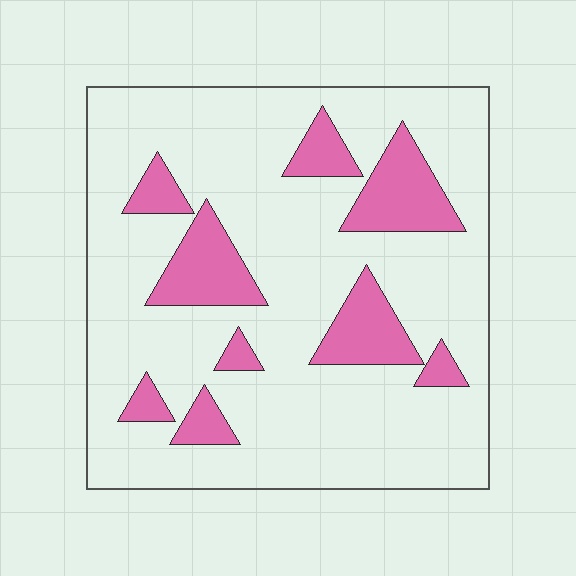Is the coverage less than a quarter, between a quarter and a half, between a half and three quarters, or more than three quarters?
Less than a quarter.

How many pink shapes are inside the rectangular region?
9.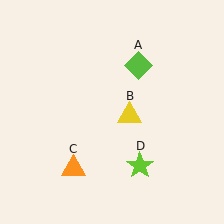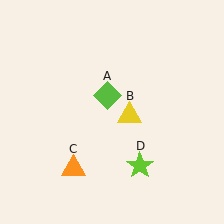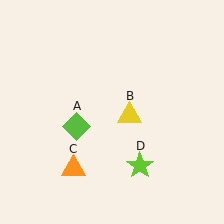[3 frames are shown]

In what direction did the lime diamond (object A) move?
The lime diamond (object A) moved down and to the left.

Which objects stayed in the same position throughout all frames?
Yellow triangle (object B) and orange triangle (object C) and lime star (object D) remained stationary.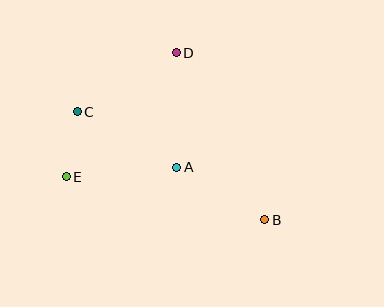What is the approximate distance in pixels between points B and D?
The distance between B and D is approximately 189 pixels.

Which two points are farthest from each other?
Points B and C are farthest from each other.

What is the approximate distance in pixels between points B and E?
The distance between B and E is approximately 203 pixels.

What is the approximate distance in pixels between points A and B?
The distance between A and B is approximately 103 pixels.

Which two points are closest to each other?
Points C and E are closest to each other.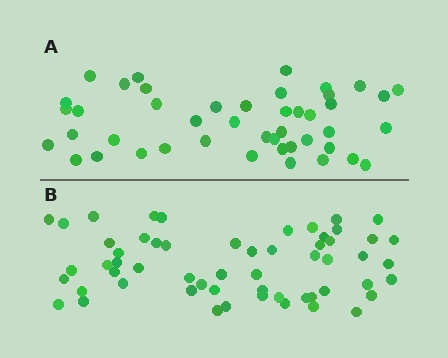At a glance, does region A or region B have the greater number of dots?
Region B (the bottom region) has more dots.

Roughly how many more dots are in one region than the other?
Region B has roughly 12 or so more dots than region A.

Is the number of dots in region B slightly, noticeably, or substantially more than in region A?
Region B has noticeably more, but not dramatically so. The ratio is roughly 1.3 to 1.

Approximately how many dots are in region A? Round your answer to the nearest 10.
About 40 dots. (The exact count is 45, which rounds to 40.)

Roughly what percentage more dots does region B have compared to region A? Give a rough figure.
About 25% more.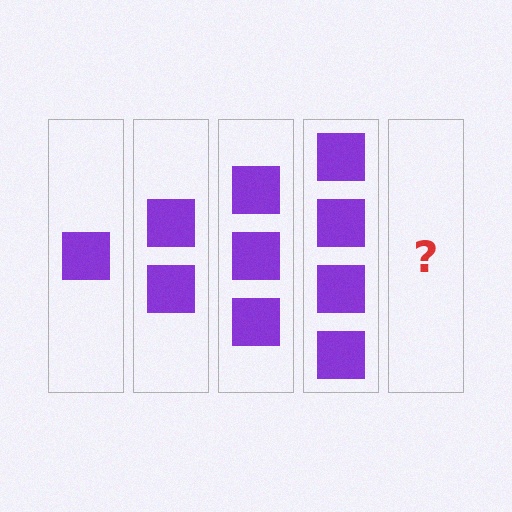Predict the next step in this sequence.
The next step is 5 squares.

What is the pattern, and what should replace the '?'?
The pattern is that each step adds one more square. The '?' should be 5 squares.